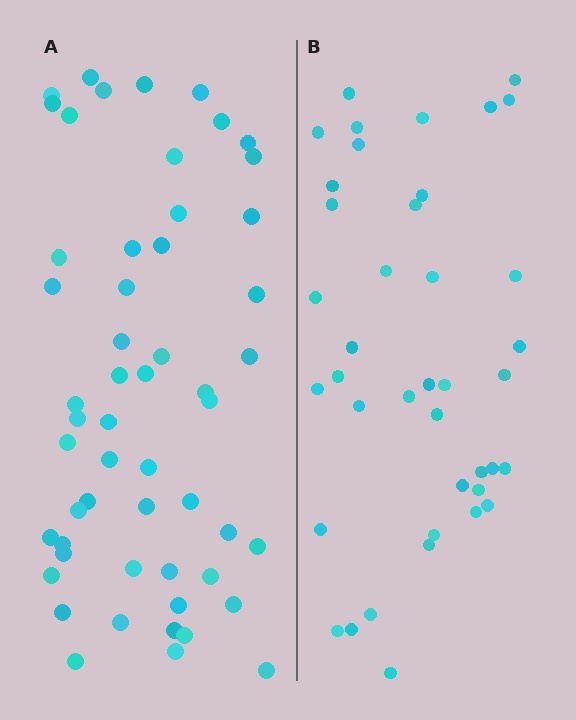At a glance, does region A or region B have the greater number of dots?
Region A (the left region) has more dots.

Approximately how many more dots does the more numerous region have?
Region A has approximately 15 more dots than region B.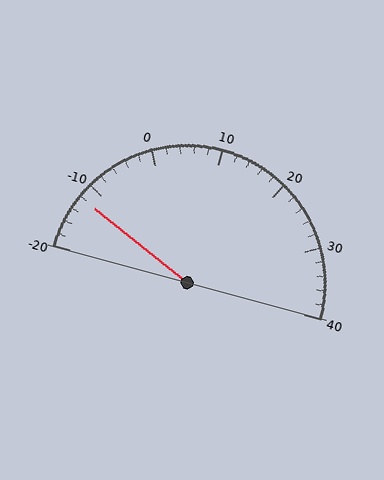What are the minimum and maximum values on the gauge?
The gauge ranges from -20 to 40.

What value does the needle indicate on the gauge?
The needle indicates approximately -12.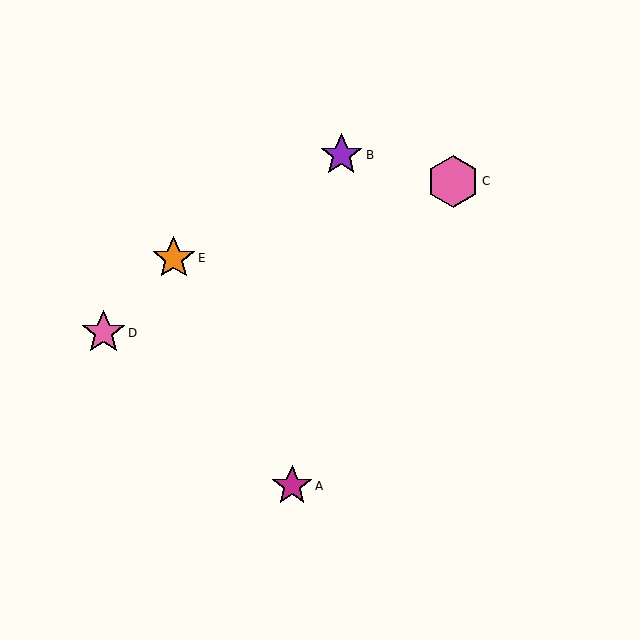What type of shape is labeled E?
Shape E is an orange star.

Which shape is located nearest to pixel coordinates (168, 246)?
The orange star (labeled E) at (174, 258) is nearest to that location.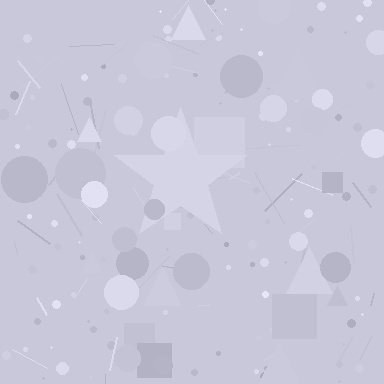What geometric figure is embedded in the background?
A star is embedded in the background.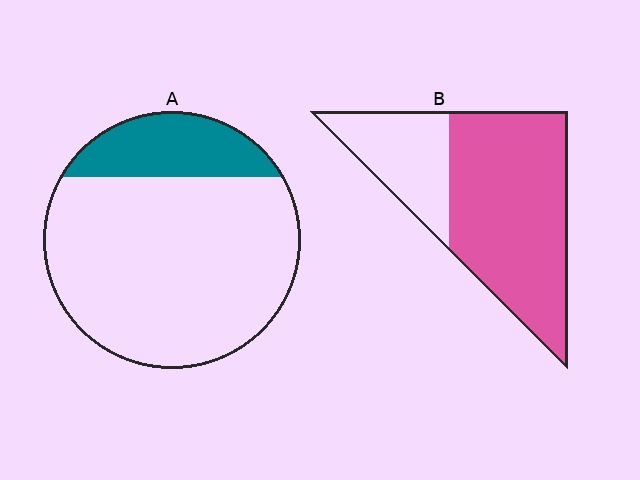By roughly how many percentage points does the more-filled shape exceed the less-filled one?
By roughly 50 percentage points (B over A).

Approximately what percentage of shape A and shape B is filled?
A is approximately 20% and B is approximately 70%.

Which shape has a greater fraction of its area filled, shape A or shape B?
Shape B.